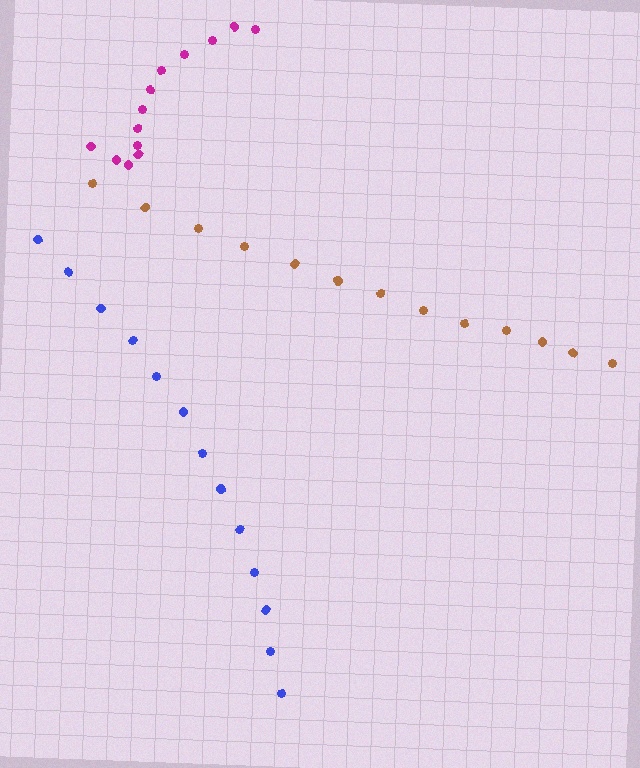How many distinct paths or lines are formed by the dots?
There are 3 distinct paths.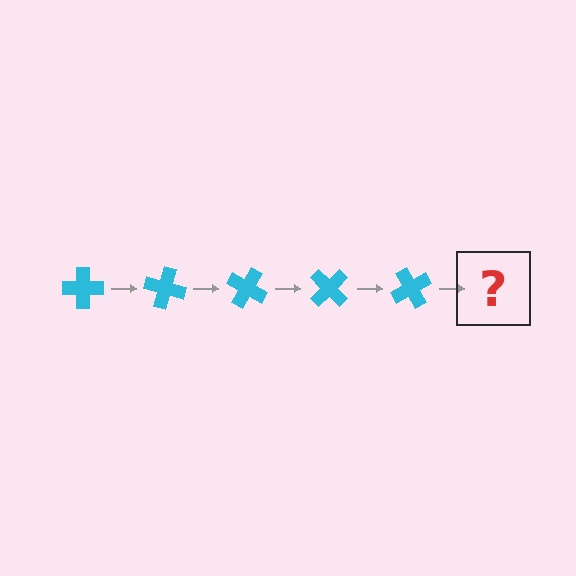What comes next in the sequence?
The next element should be a cyan cross rotated 75 degrees.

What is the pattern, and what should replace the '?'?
The pattern is that the cross rotates 15 degrees each step. The '?' should be a cyan cross rotated 75 degrees.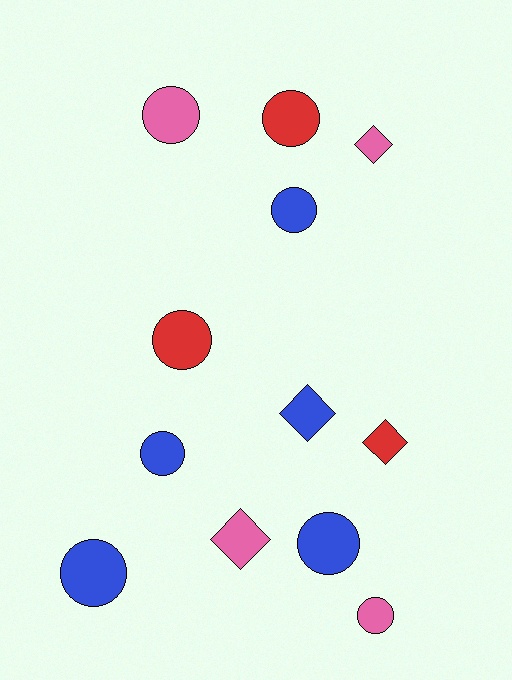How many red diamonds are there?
There is 1 red diamond.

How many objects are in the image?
There are 12 objects.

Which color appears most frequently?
Blue, with 5 objects.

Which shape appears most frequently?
Circle, with 8 objects.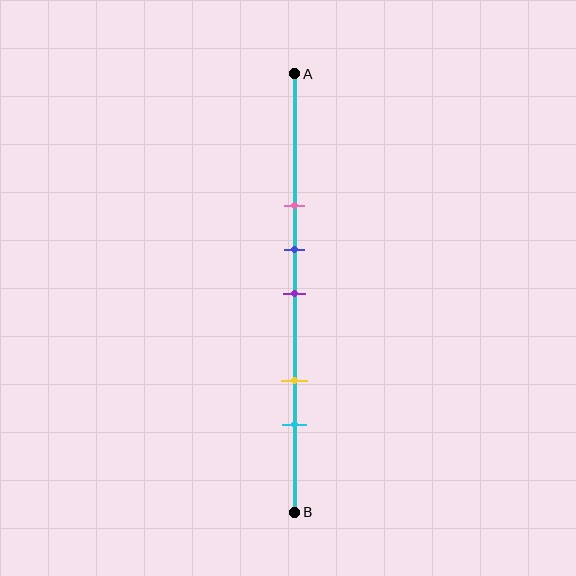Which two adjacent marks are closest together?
The blue and purple marks are the closest adjacent pair.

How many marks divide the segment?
There are 5 marks dividing the segment.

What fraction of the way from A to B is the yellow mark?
The yellow mark is approximately 70% (0.7) of the way from A to B.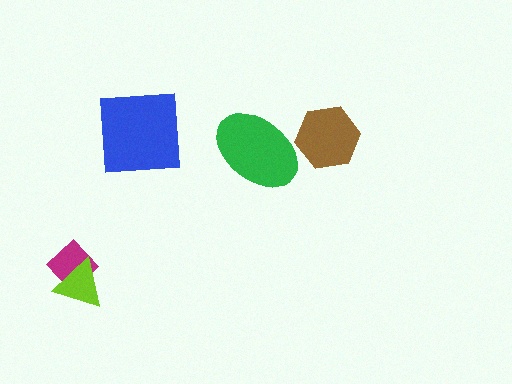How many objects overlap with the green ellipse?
0 objects overlap with the green ellipse.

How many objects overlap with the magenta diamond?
1 object overlaps with the magenta diamond.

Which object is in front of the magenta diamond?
The lime triangle is in front of the magenta diamond.